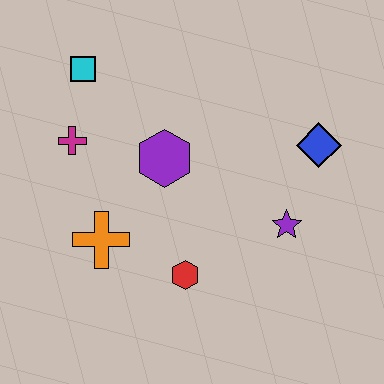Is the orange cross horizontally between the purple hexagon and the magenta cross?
Yes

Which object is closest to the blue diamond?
The purple star is closest to the blue diamond.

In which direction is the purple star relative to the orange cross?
The purple star is to the right of the orange cross.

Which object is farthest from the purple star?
The cyan square is farthest from the purple star.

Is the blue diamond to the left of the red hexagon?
No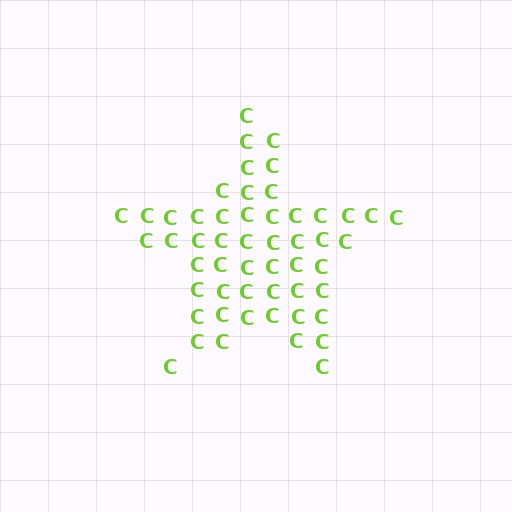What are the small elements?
The small elements are letter C's.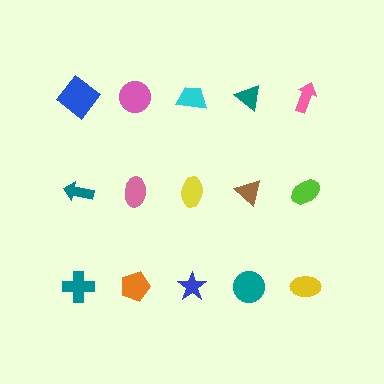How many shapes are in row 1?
5 shapes.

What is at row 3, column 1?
A teal cross.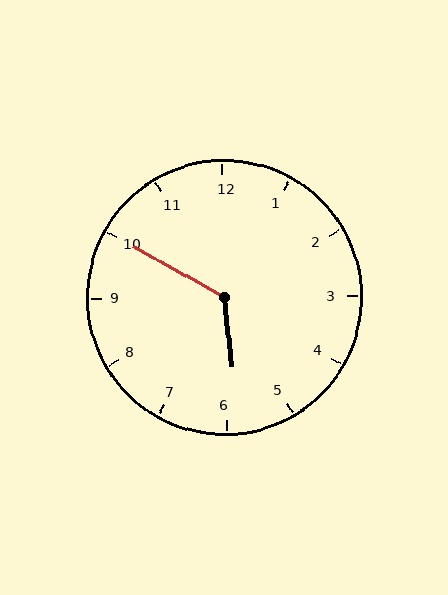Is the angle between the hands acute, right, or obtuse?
It is obtuse.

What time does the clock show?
5:50.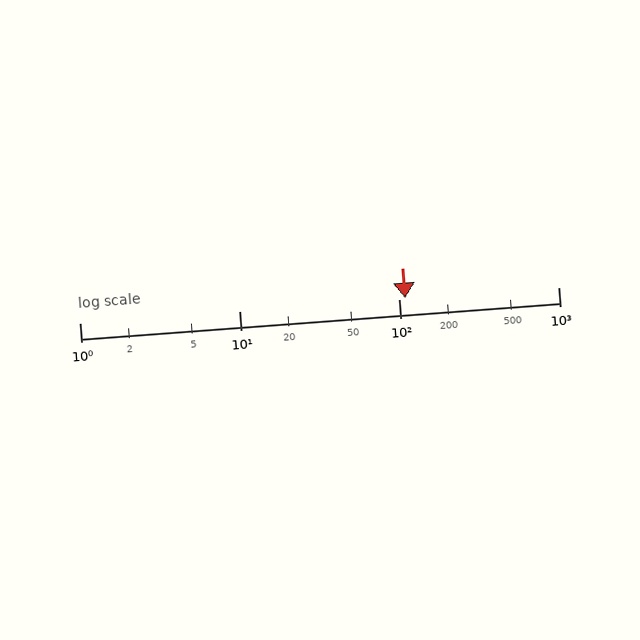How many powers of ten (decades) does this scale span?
The scale spans 3 decades, from 1 to 1000.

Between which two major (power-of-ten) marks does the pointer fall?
The pointer is between 100 and 1000.